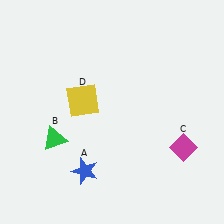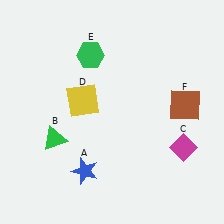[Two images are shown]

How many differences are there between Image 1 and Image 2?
There are 2 differences between the two images.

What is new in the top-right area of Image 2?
A brown square (F) was added in the top-right area of Image 2.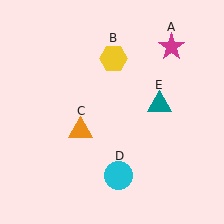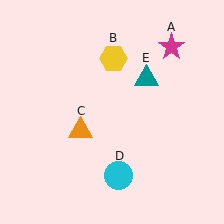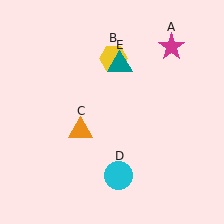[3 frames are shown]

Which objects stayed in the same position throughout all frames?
Magenta star (object A) and yellow hexagon (object B) and orange triangle (object C) and cyan circle (object D) remained stationary.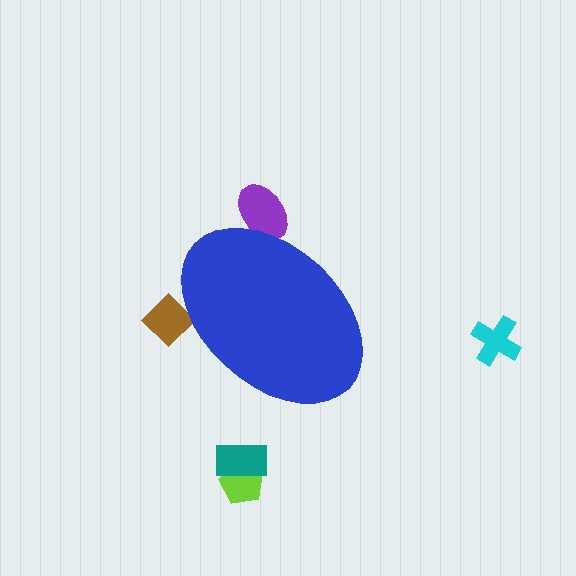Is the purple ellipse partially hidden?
Yes, the purple ellipse is partially hidden behind the blue ellipse.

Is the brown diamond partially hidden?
Yes, the brown diamond is partially hidden behind the blue ellipse.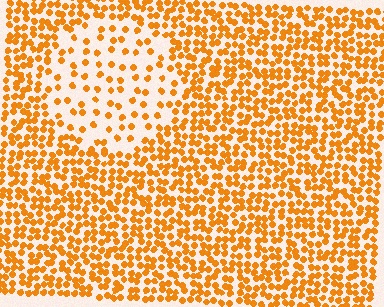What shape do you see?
I see a circle.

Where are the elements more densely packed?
The elements are more densely packed outside the circle boundary.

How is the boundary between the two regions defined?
The boundary is defined by a change in element density (approximately 2.6x ratio). All elements are the same color, size, and shape.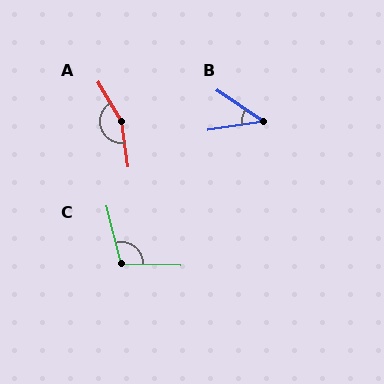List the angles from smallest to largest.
B (43°), C (106°), A (157°).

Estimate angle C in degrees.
Approximately 106 degrees.